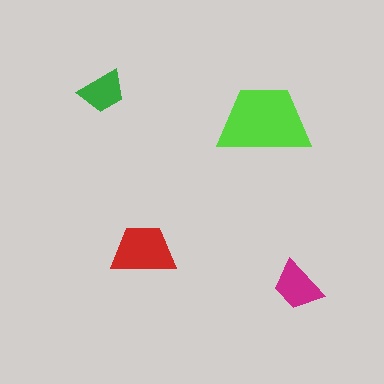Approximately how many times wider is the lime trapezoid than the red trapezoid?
About 1.5 times wider.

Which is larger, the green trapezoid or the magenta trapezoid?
The magenta one.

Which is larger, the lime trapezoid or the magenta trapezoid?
The lime one.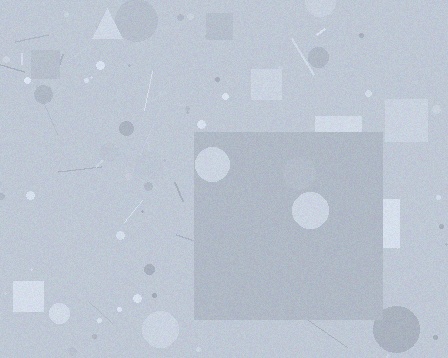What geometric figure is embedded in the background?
A square is embedded in the background.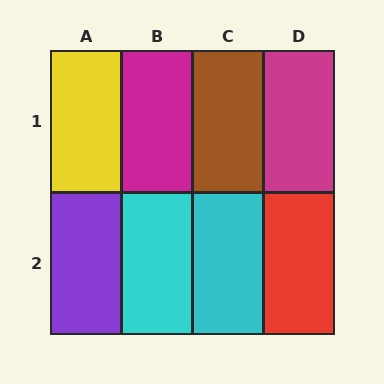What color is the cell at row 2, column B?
Cyan.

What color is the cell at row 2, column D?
Red.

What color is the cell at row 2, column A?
Purple.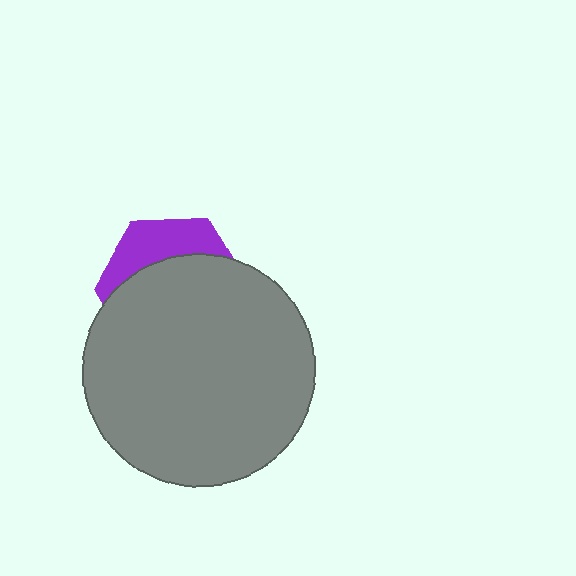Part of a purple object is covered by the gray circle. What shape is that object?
It is a hexagon.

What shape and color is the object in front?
The object in front is a gray circle.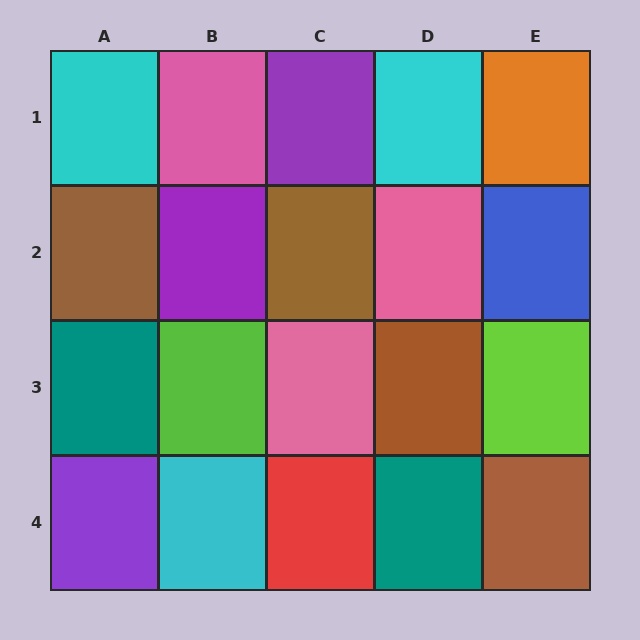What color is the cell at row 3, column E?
Lime.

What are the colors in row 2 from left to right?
Brown, purple, brown, pink, blue.